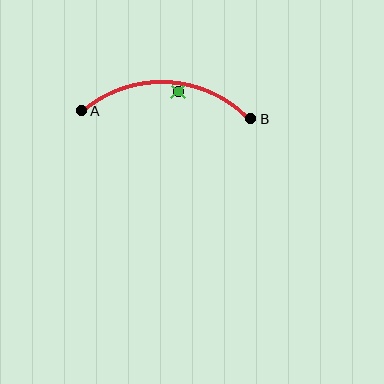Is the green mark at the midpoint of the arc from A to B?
No — the green mark does not lie on the arc at all. It sits slightly inside the curve.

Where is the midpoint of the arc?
The arc midpoint is the point on the curve farthest from the straight line joining A and B. It sits above that line.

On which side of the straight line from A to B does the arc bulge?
The arc bulges above the straight line connecting A and B.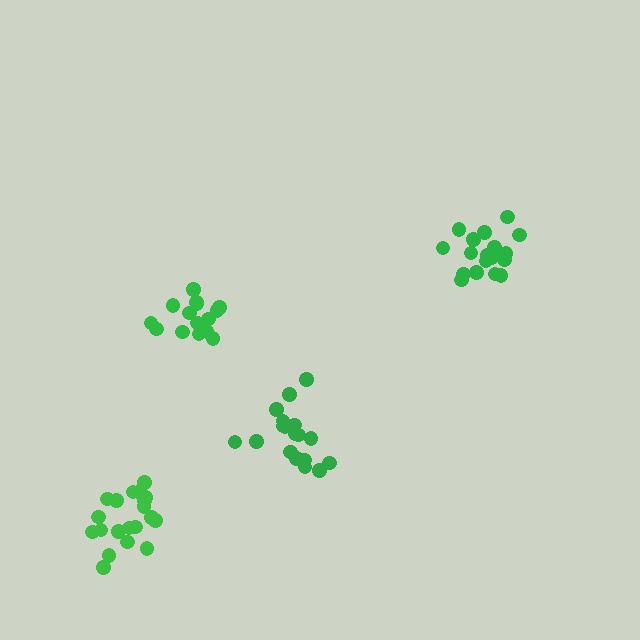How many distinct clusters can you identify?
There are 4 distinct clusters.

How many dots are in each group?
Group 1: 20 dots, Group 2: 18 dots, Group 3: 15 dots, Group 4: 19 dots (72 total).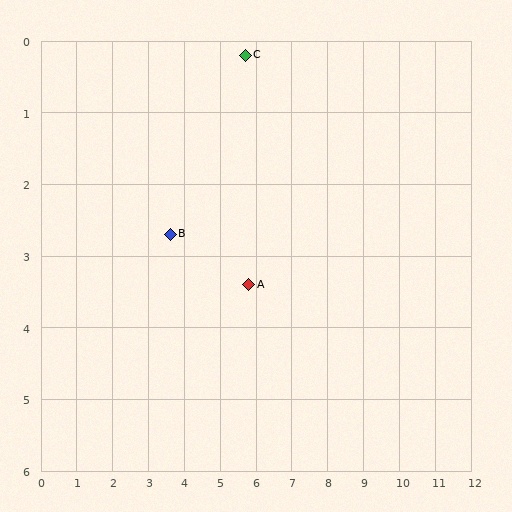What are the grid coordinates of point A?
Point A is at approximately (5.8, 3.4).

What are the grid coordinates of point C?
Point C is at approximately (5.7, 0.2).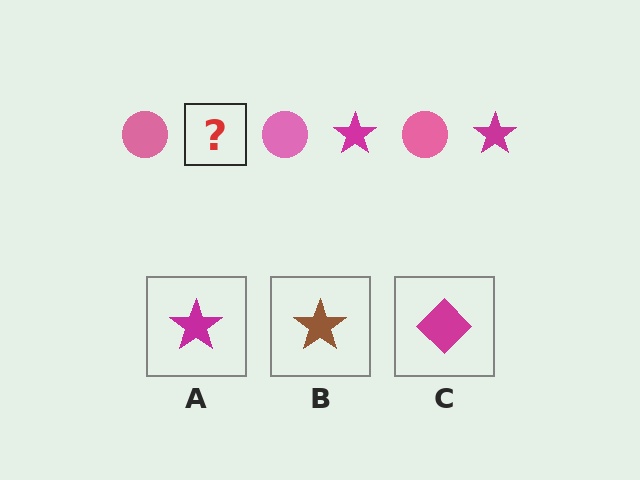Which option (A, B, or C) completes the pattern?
A.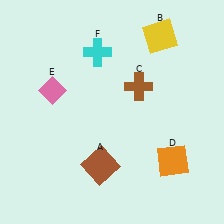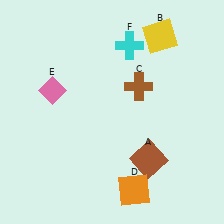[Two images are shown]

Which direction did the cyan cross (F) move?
The cyan cross (F) moved right.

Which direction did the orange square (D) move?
The orange square (D) moved left.